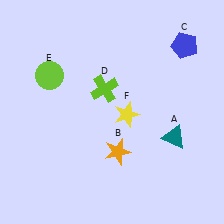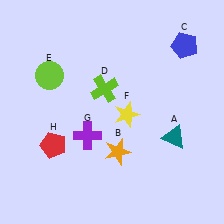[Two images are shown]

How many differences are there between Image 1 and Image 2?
There are 2 differences between the two images.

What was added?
A purple cross (G), a red pentagon (H) were added in Image 2.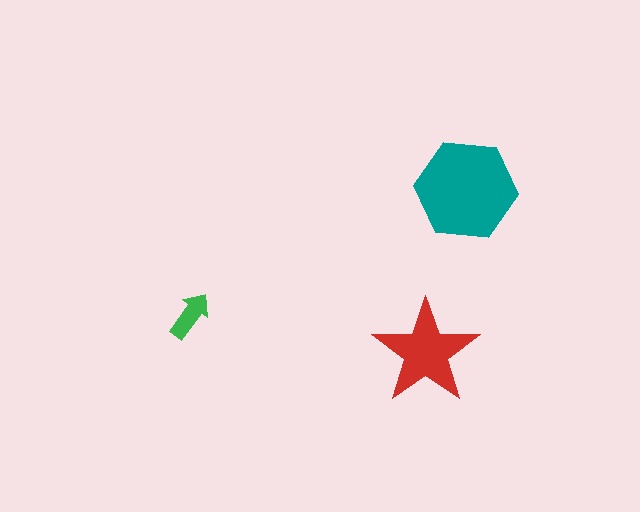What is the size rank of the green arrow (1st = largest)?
3rd.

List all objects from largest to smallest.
The teal hexagon, the red star, the green arrow.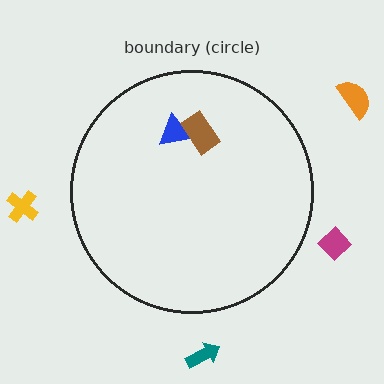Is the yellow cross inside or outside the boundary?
Outside.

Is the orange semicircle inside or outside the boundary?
Outside.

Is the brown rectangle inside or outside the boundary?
Inside.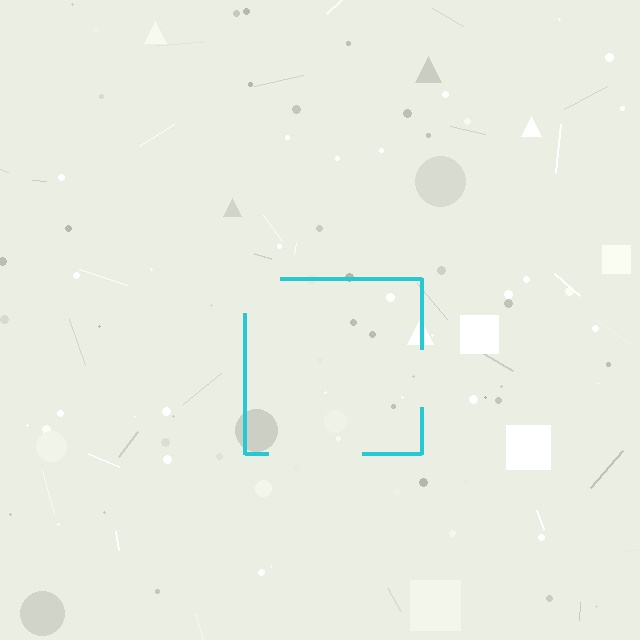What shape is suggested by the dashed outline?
The dashed outline suggests a square.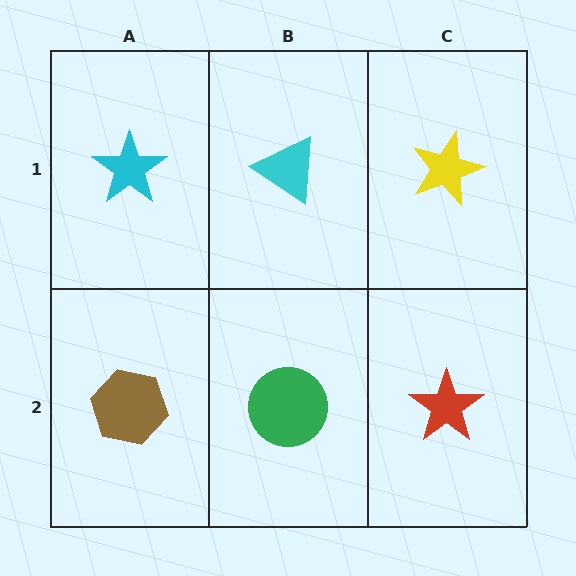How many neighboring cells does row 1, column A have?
2.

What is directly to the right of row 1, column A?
A cyan triangle.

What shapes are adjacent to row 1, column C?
A red star (row 2, column C), a cyan triangle (row 1, column B).